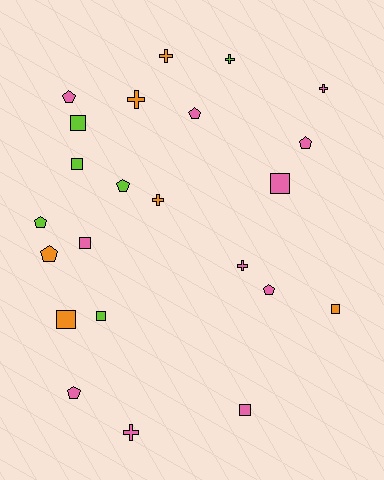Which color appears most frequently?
Pink, with 11 objects.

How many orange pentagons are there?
There is 1 orange pentagon.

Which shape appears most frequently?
Pentagon, with 8 objects.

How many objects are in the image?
There are 23 objects.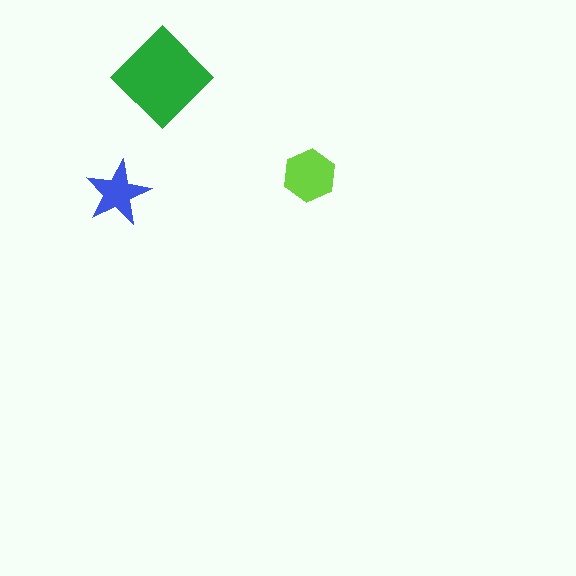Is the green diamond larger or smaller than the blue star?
Larger.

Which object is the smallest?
The blue star.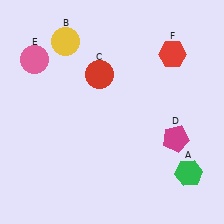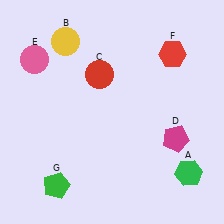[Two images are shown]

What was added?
A green pentagon (G) was added in Image 2.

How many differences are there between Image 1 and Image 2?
There is 1 difference between the two images.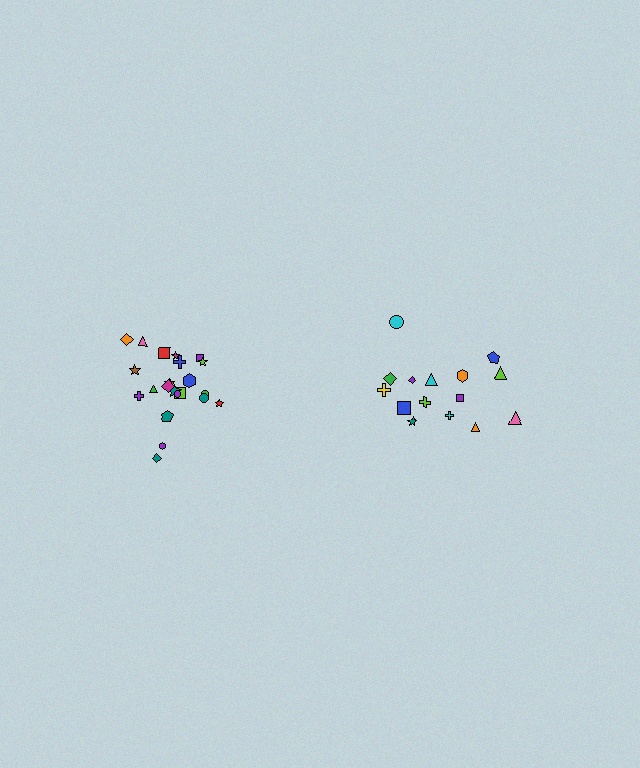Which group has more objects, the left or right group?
The left group.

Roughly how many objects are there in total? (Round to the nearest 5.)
Roughly 35 objects in total.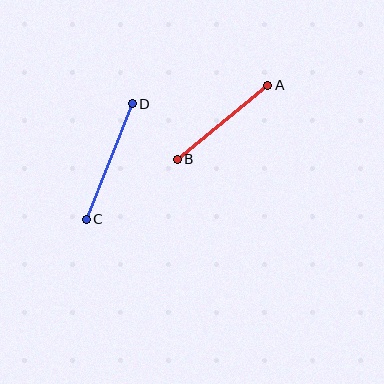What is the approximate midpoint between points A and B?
The midpoint is at approximately (223, 122) pixels.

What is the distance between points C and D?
The distance is approximately 124 pixels.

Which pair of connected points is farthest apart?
Points C and D are farthest apart.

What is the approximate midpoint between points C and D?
The midpoint is at approximately (109, 161) pixels.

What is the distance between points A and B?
The distance is approximately 117 pixels.